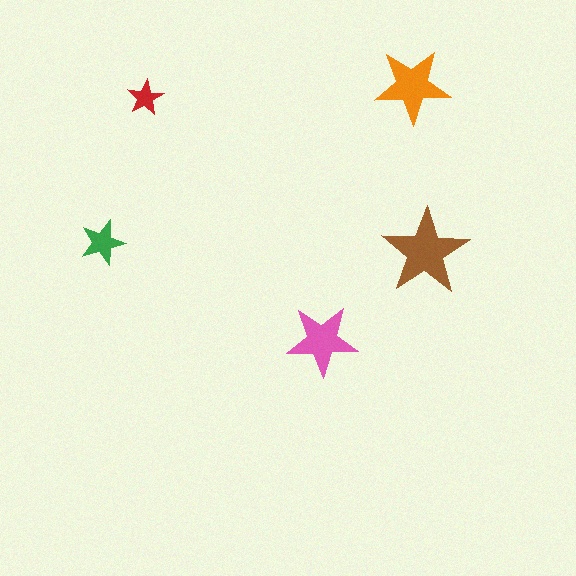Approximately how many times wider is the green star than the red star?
About 1.5 times wider.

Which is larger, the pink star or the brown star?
The brown one.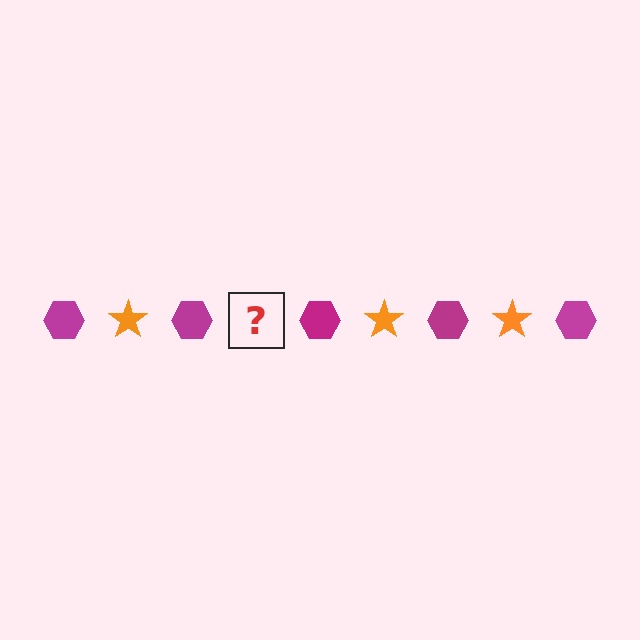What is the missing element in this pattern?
The missing element is an orange star.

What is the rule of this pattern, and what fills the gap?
The rule is that the pattern alternates between magenta hexagon and orange star. The gap should be filled with an orange star.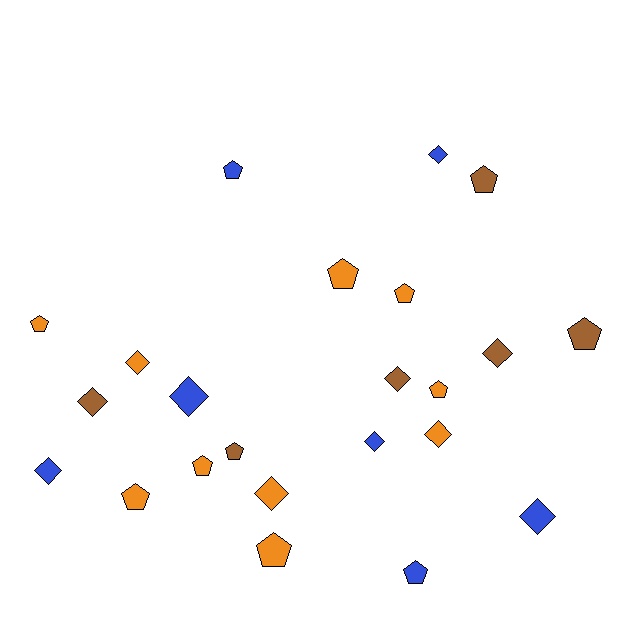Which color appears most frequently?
Orange, with 10 objects.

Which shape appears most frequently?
Pentagon, with 12 objects.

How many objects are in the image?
There are 23 objects.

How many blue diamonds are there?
There are 5 blue diamonds.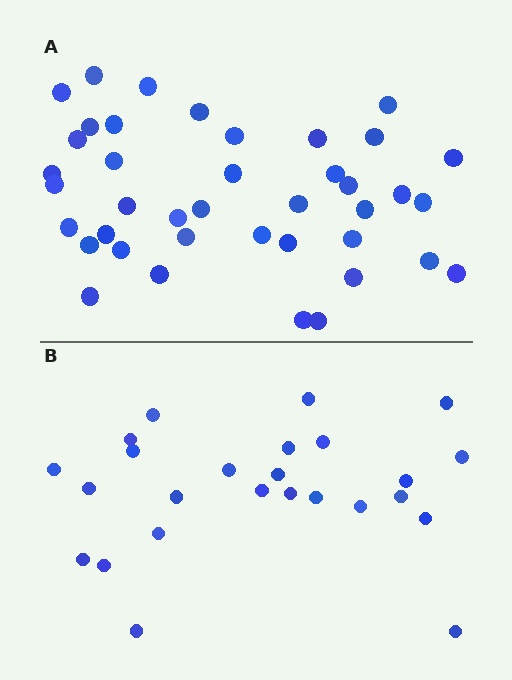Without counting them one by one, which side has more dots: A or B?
Region A (the top region) has more dots.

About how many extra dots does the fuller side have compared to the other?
Region A has approximately 15 more dots than region B.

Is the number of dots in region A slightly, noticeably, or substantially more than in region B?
Region A has substantially more. The ratio is roughly 1.6 to 1.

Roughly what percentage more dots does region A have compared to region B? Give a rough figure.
About 60% more.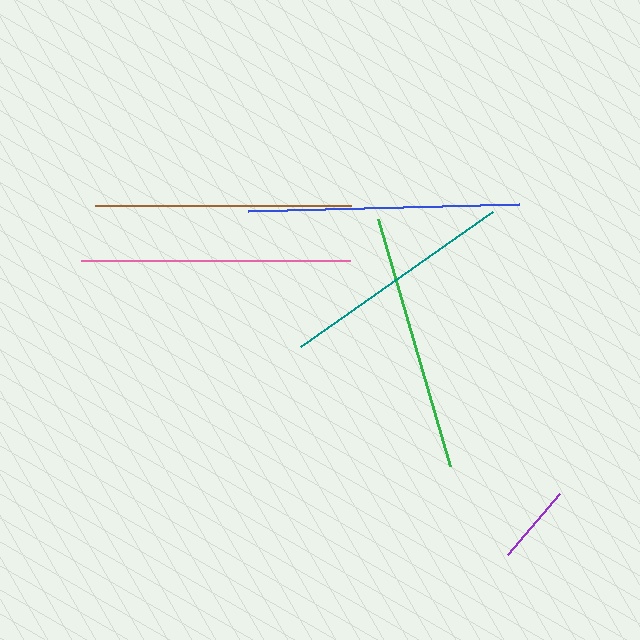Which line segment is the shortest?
The purple line is the shortest at approximately 80 pixels.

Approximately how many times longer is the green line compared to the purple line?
The green line is approximately 3.2 times the length of the purple line.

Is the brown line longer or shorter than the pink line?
The pink line is longer than the brown line.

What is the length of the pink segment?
The pink segment is approximately 269 pixels long.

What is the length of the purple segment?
The purple segment is approximately 80 pixels long.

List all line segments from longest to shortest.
From longest to shortest: blue, pink, green, brown, teal, purple.